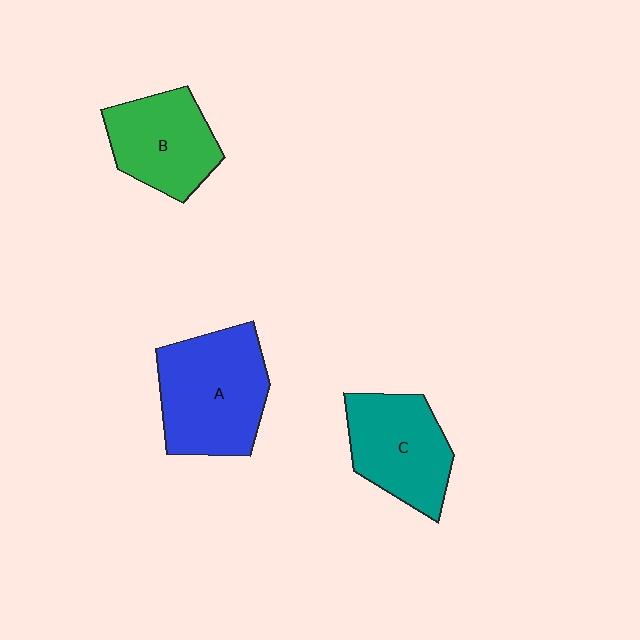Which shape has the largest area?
Shape A (blue).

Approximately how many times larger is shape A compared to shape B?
Approximately 1.3 times.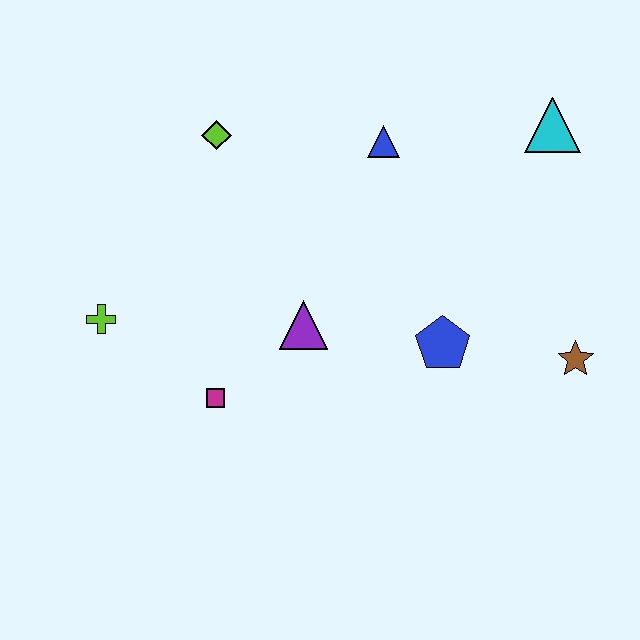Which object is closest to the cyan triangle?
The blue triangle is closest to the cyan triangle.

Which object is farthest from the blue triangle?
The lime cross is farthest from the blue triangle.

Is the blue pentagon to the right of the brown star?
No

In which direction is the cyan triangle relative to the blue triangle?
The cyan triangle is to the right of the blue triangle.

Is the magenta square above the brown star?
No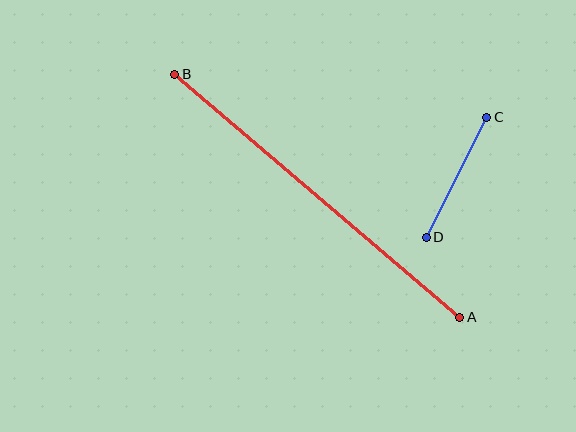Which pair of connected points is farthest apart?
Points A and B are farthest apart.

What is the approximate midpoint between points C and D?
The midpoint is at approximately (457, 177) pixels.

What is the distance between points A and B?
The distance is approximately 375 pixels.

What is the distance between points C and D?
The distance is approximately 134 pixels.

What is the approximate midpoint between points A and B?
The midpoint is at approximately (317, 196) pixels.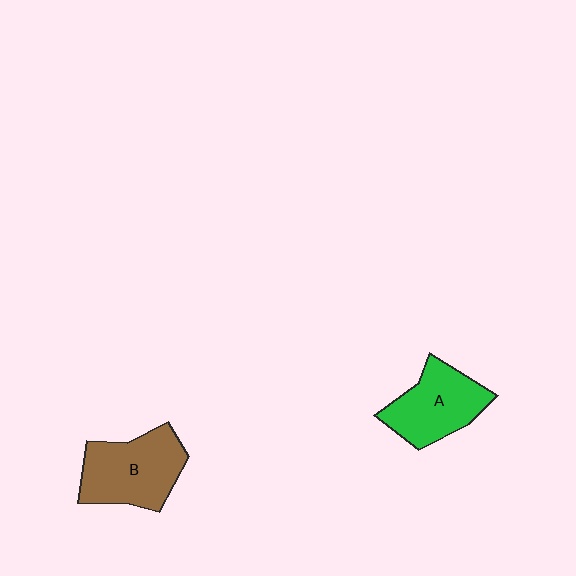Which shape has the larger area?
Shape B (brown).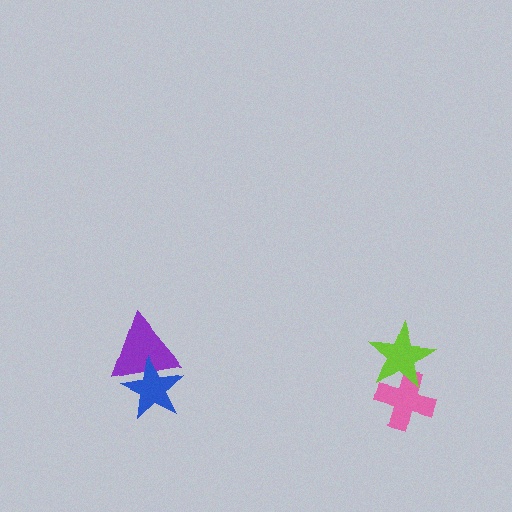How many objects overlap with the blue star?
1 object overlaps with the blue star.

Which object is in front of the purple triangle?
The blue star is in front of the purple triangle.